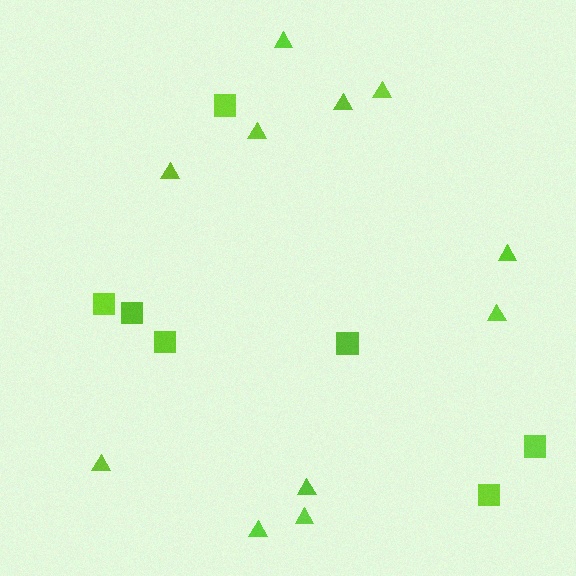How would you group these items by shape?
There are 2 groups: one group of squares (7) and one group of triangles (11).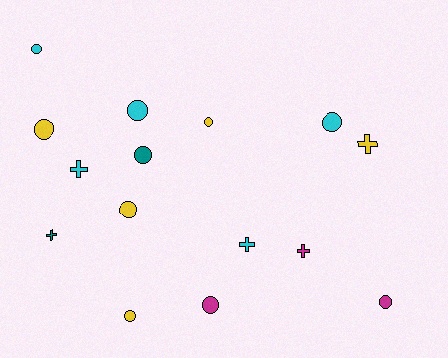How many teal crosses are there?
There is 1 teal cross.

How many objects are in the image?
There are 15 objects.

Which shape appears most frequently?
Circle, with 10 objects.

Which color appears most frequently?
Yellow, with 5 objects.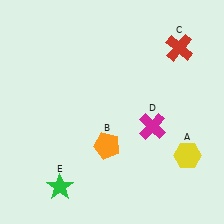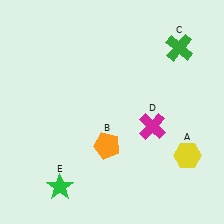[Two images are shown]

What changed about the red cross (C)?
In Image 1, C is red. In Image 2, it changed to green.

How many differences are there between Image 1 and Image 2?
There is 1 difference between the two images.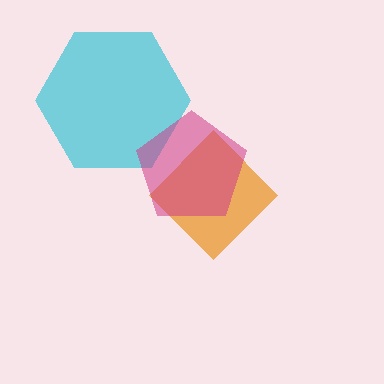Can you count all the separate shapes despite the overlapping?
Yes, there are 3 separate shapes.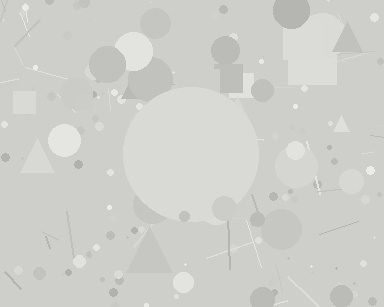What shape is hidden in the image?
A circle is hidden in the image.